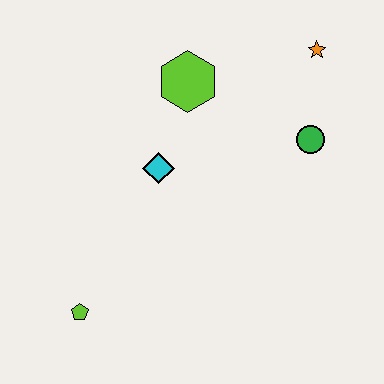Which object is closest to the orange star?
The green circle is closest to the orange star.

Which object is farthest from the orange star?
The lime pentagon is farthest from the orange star.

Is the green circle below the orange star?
Yes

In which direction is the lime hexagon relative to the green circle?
The lime hexagon is to the left of the green circle.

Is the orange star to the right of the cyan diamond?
Yes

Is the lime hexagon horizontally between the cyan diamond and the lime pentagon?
No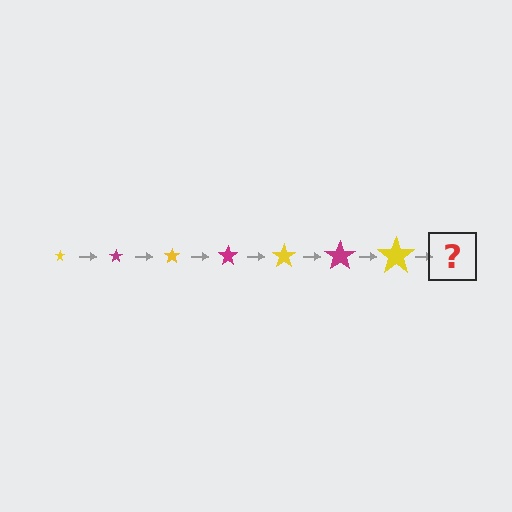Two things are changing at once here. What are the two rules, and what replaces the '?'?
The two rules are that the star grows larger each step and the color cycles through yellow and magenta. The '?' should be a magenta star, larger than the previous one.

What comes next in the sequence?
The next element should be a magenta star, larger than the previous one.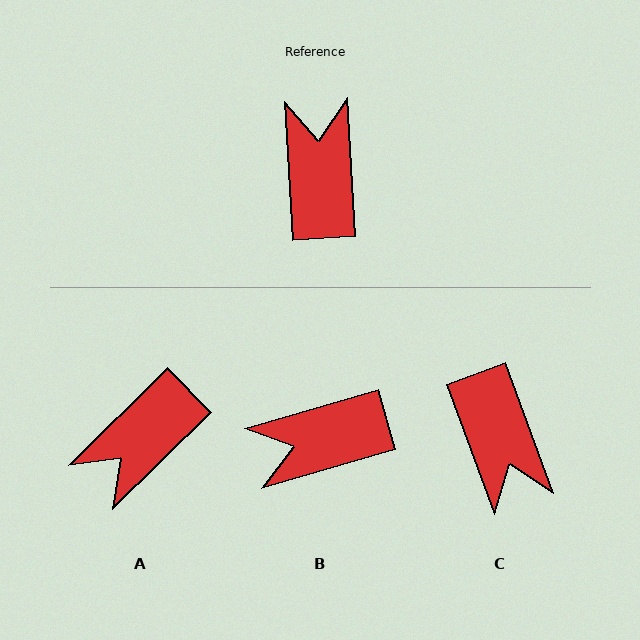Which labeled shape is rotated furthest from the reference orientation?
C, about 163 degrees away.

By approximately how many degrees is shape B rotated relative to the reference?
Approximately 103 degrees counter-clockwise.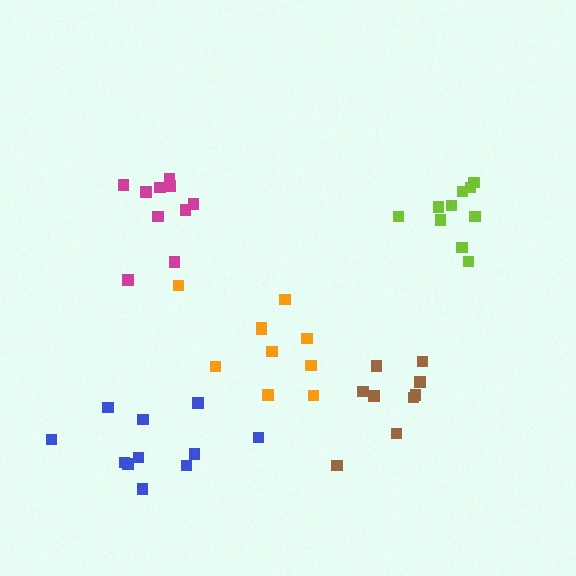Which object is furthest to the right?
The lime cluster is rightmost.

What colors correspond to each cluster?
The clusters are colored: magenta, lime, orange, blue, brown.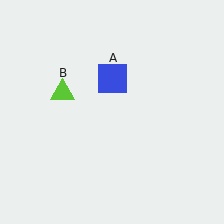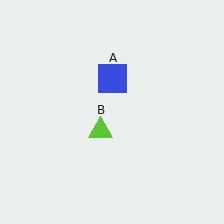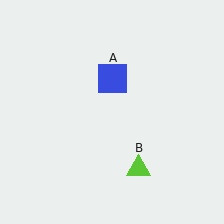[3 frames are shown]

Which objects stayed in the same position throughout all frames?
Blue square (object A) remained stationary.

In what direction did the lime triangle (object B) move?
The lime triangle (object B) moved down and to the right.